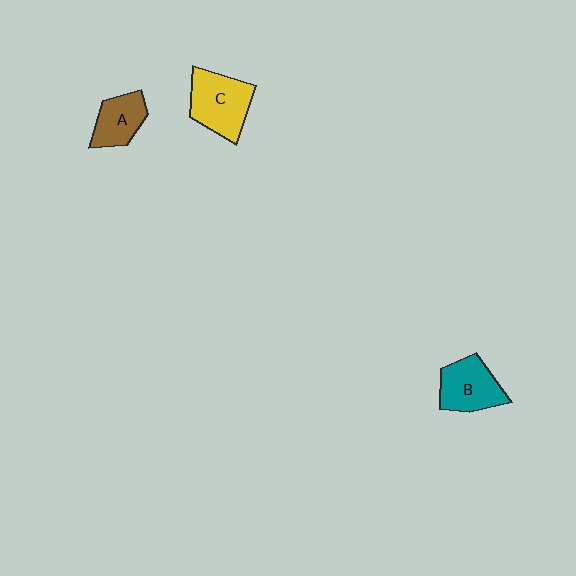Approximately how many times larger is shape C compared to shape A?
Approximately 1.5 times.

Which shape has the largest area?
Shape C (yellow).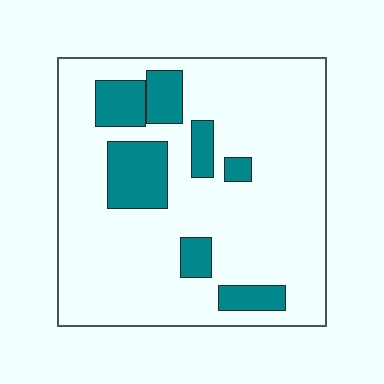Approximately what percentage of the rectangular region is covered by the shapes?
Approximately 20%.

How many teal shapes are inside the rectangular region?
7.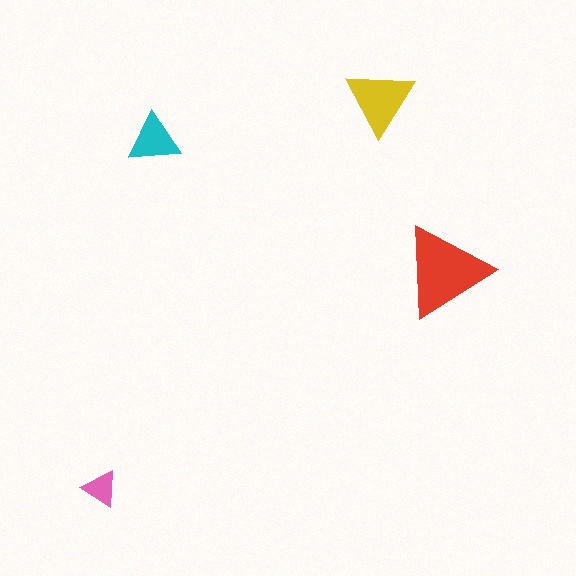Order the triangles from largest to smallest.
the red one, the yellow one, the cyan one, the pink one.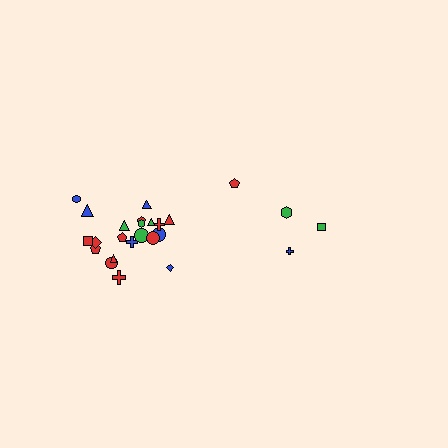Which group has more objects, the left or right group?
The left group.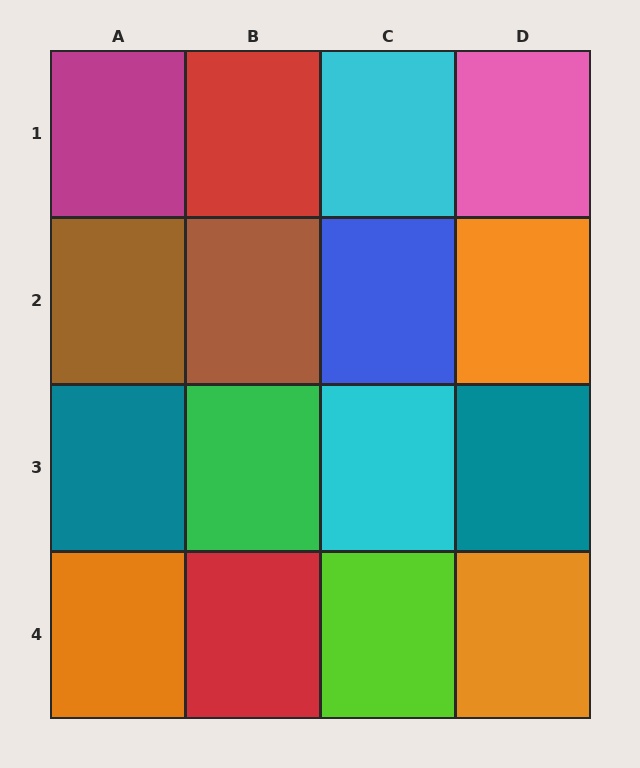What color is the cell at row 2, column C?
Blue.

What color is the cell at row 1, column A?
Magenta.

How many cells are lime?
1 cell is lime.